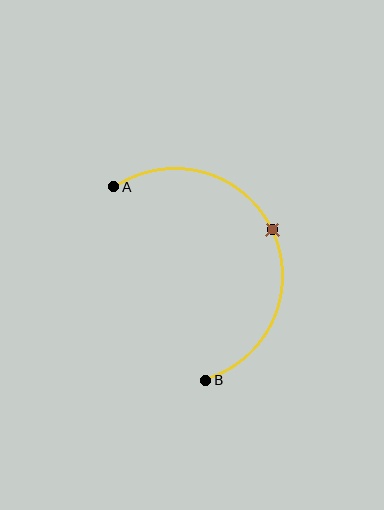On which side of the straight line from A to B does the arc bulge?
The arc bulges to the right of the straight line connecting A and B.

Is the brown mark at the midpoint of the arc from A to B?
Yes. The brown mark lies on the arc at equal arc-length from both A and B — it is the arc midpoint.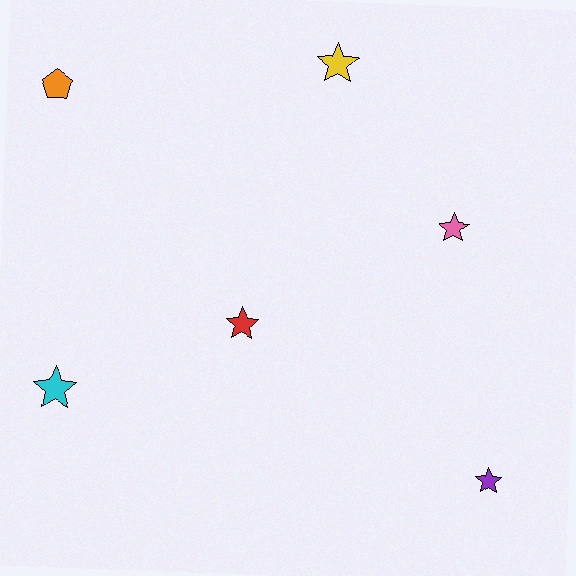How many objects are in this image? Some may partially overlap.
There are 6 objects.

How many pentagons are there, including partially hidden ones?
There is 1 pentagon.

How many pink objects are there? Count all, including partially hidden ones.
There is 1 pink object.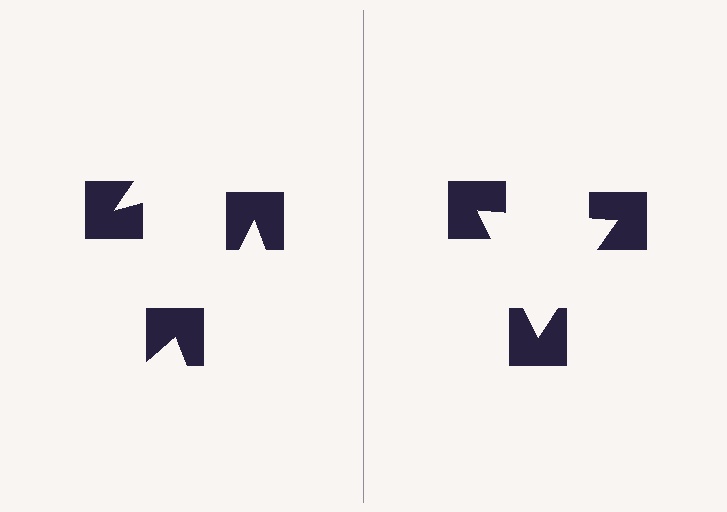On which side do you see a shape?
An illusory triangle appears on the right side. On the left side the wedge cuts are rotated, so no coherent shape forms.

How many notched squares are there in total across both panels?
6 — 3 on each side.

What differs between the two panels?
The notched squares are positioned identically on both sides; only the wedge orientations differ. On the right they align to a triangle; on the left they are misaligned.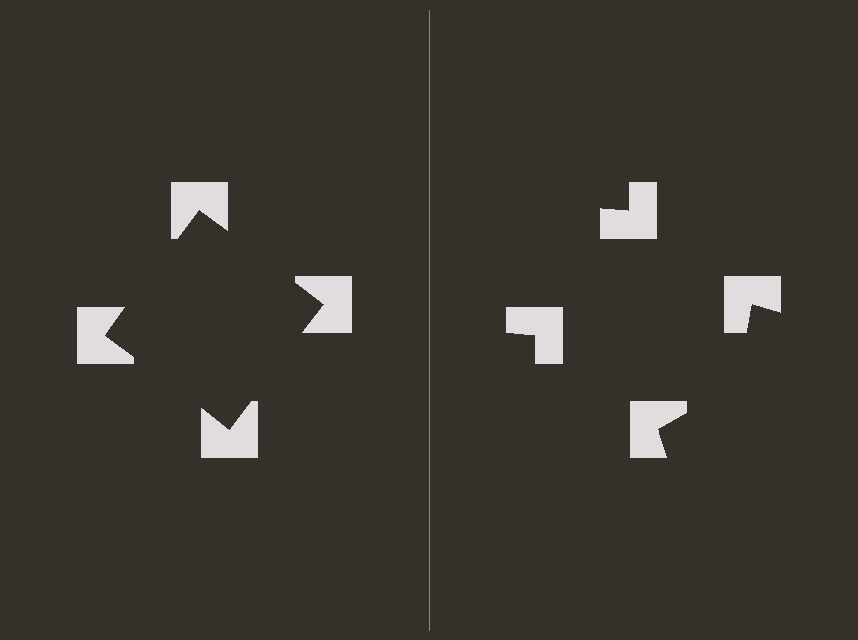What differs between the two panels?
The notched squares are positioned identically on both sides; only the wedge orientations differ. On the left they align to a square; on the right they are misaligned.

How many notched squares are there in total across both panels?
8 — 4 on each side.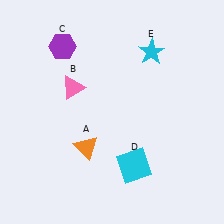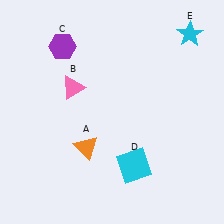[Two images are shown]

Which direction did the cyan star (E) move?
The cyan star (E) moved right.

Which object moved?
The cyan star (E) moved right.